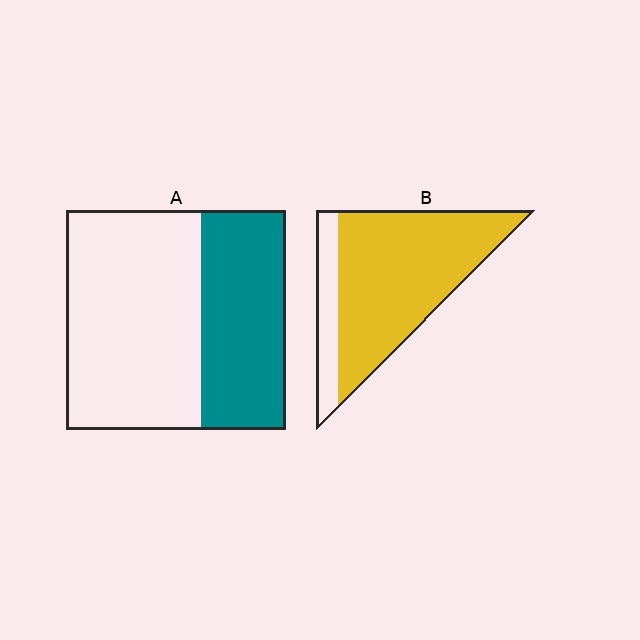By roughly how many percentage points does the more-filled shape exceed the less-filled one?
By roughly 40 percentage points (B over A).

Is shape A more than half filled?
No.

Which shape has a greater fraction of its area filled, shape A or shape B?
Shape B.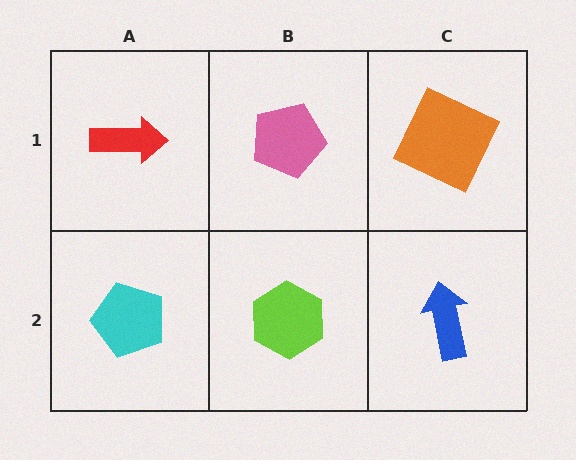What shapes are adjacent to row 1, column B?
A lime hexagon (row 2, column B), a red arrow (row 1, column A), an orange square (row 1, column C).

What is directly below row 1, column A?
A cyan pentagon.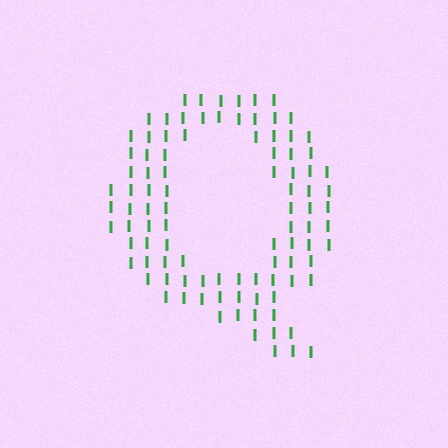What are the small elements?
The small elements are letter I's.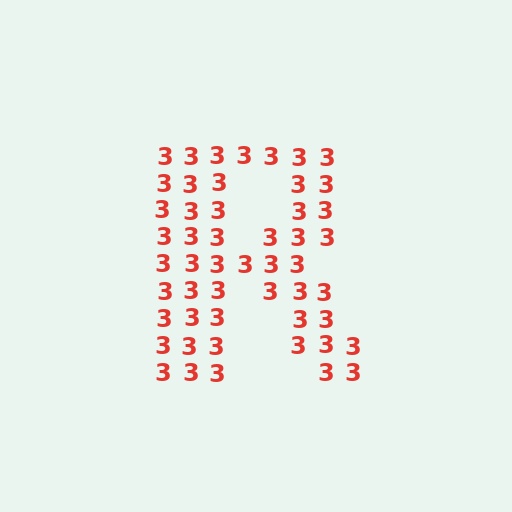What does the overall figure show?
The overall figure shows the letter R.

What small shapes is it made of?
It is made of small digit 3's.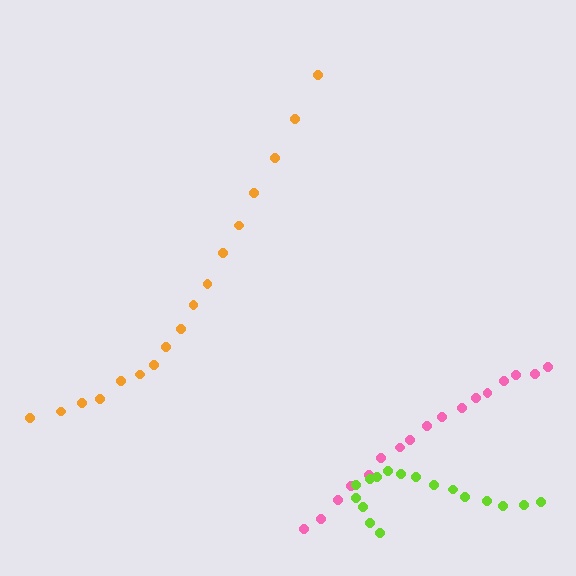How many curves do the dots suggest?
There are 3 distinct paths.